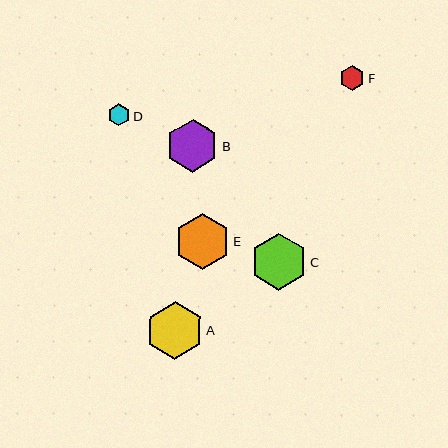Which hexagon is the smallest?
Hexagon D is the smallest with a size of approximately 22 pixels.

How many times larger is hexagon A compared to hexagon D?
Hexagon A is approximately 2.6 times the size of hexagon D.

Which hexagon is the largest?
Hexagon A is the largest with a size of approximately 57 pixels.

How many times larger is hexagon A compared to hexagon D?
Hexagon A is approximately 2.6 times the size of hexagon D.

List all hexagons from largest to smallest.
From largest to smallest: A, C, E, B, F, D.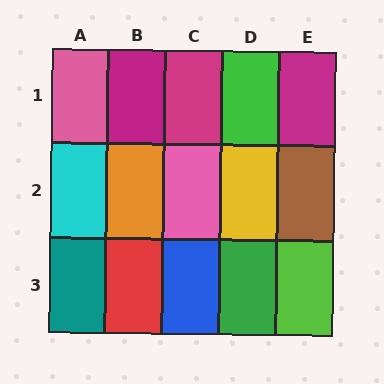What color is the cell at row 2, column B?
Orange.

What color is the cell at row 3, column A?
Teal.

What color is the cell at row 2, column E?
Brown.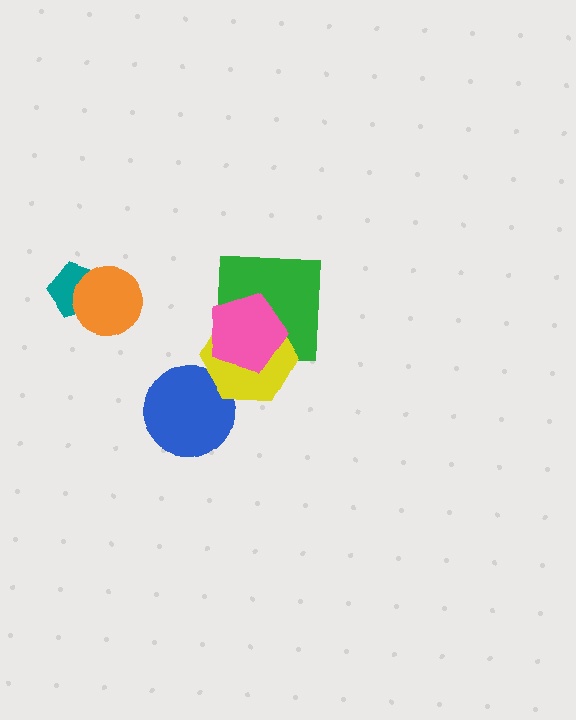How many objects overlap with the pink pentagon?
2 objects overlap with the pink pentagon.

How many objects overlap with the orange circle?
1 object overlaps with the orange circle.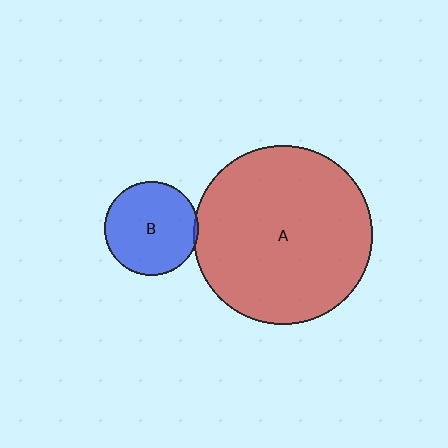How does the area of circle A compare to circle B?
Approximately 3.6 times.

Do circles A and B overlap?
Yes.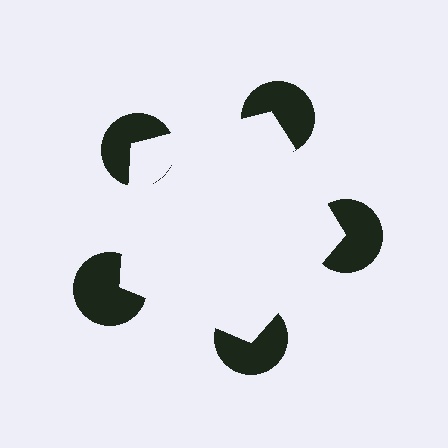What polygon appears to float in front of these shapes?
An illusory pentagon — its edges are inferred from the aligned wedge cuts in the pac-man discs, not physically drawn.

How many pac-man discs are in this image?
There are 5 — one at each vertex of the illusory pentagon.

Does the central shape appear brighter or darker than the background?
It typically appears slightly brighter than the background, even though no actual brightness change is drawn.